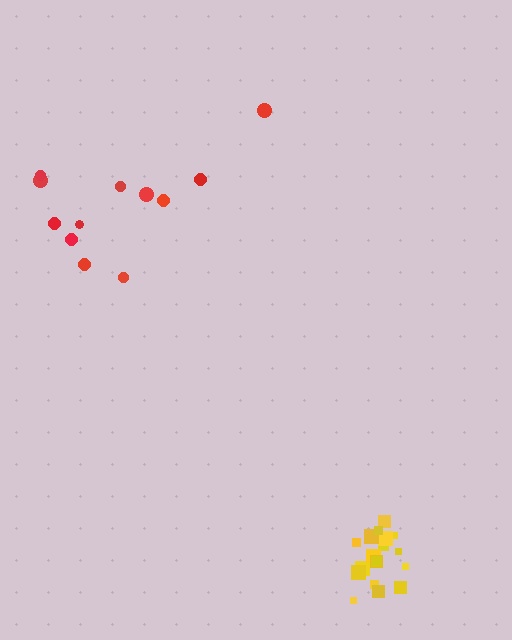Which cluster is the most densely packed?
Yellow.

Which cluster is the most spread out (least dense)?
Red.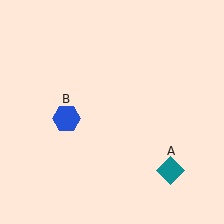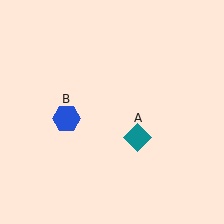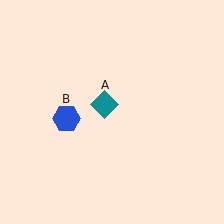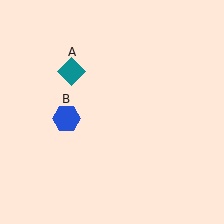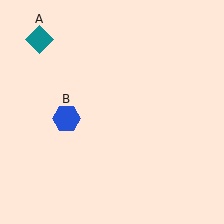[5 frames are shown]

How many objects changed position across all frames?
1 object changed position: teal diamond (object A).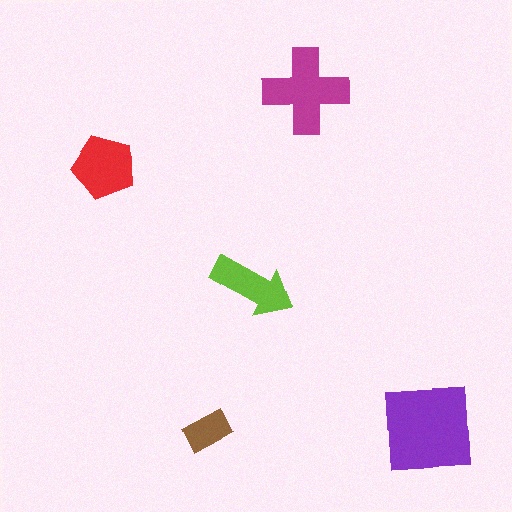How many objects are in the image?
There are 5 objects in the image.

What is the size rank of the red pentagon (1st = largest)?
3rd.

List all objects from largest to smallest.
The purple square, the magenta cross, the red pentagon, the lime arrow, the brown rectangle.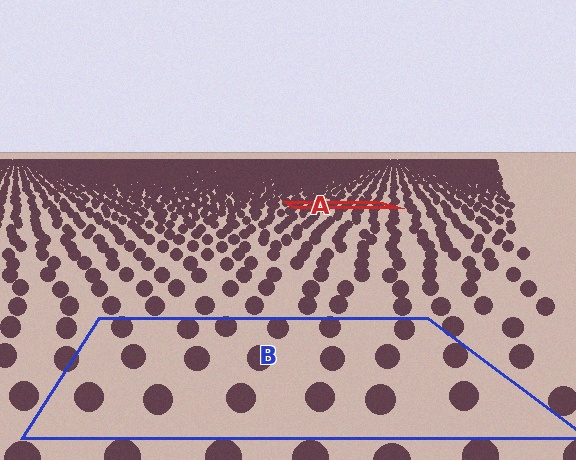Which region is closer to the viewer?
Region B is closer. The texture elements there are larger and more spread out.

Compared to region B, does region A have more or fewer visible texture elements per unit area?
Region A has more texture elements per unit area — they are packed more densely because it is farther away.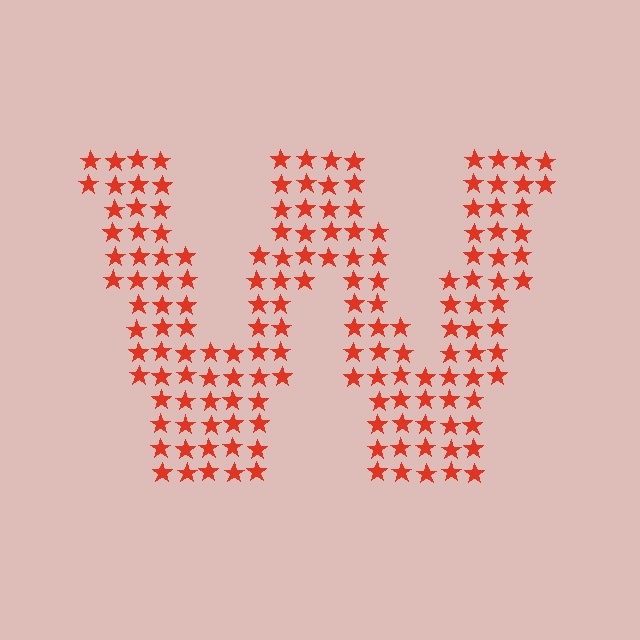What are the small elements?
The small elements are stars.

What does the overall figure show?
The overall figure shows the letter W.